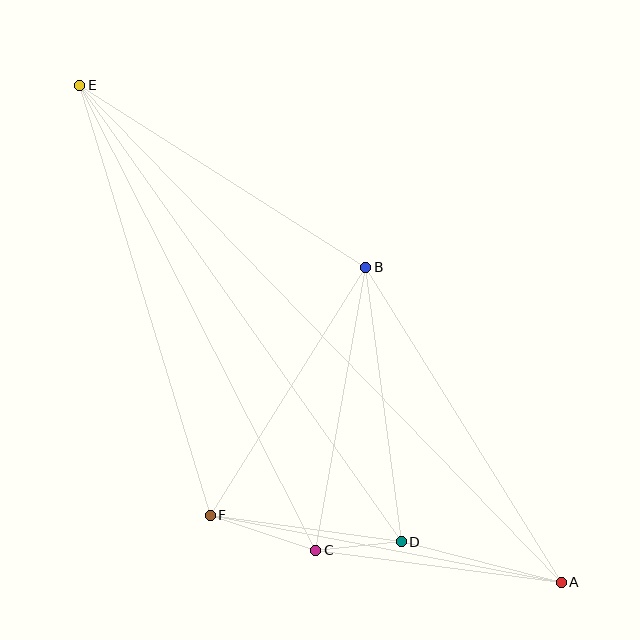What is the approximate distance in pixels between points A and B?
The distance between A and B is approximately 370 pixels.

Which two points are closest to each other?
Points C and D are closest to each other.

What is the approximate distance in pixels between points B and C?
The distance between B and C is approximately 287 pixels.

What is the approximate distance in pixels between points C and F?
The distance between C and F is approximately 111 pixels.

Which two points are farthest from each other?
Points A and E are farthest from each other.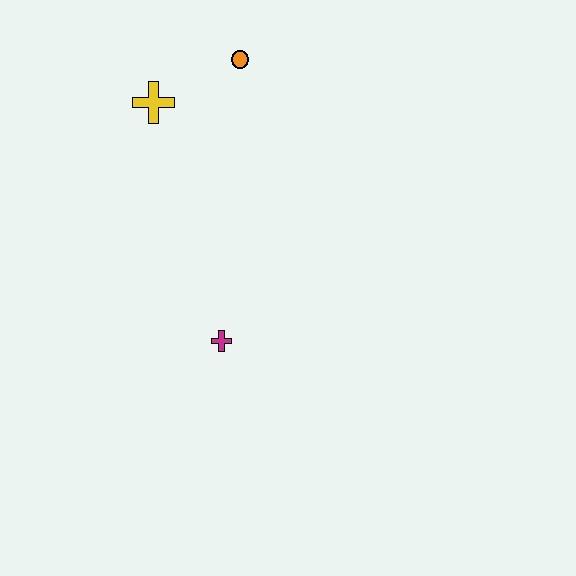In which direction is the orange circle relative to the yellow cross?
The orange circle is to the right of the yellow cross.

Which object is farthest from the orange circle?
The magenta cross is farthest from the orange circle.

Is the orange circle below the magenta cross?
No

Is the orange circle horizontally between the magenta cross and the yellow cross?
No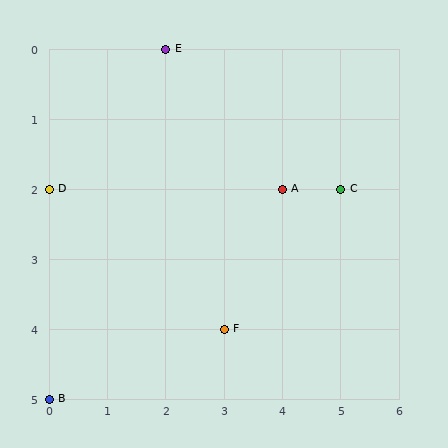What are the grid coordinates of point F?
Point F is at grid coordinates (3, 4).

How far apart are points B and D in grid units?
Points B and D are 3 rows apart.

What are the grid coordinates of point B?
Point B is at grid coordinates (0, 5).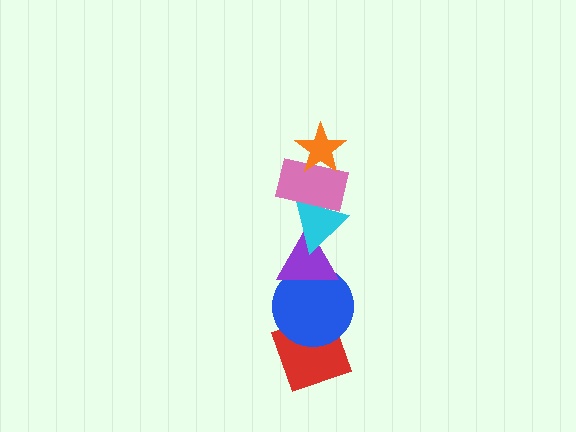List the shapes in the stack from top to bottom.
From top to bottom: the orange star, the pink rectangle, the cyan triangle, the purple triangle, the blue circle, the red diamond.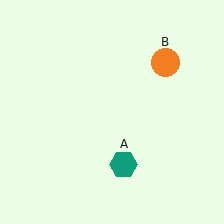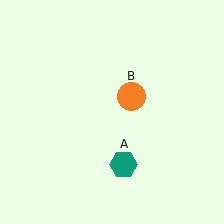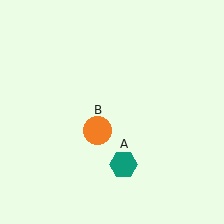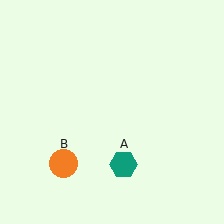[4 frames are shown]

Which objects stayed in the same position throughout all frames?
Teal hexagon (object A) remained stationary.